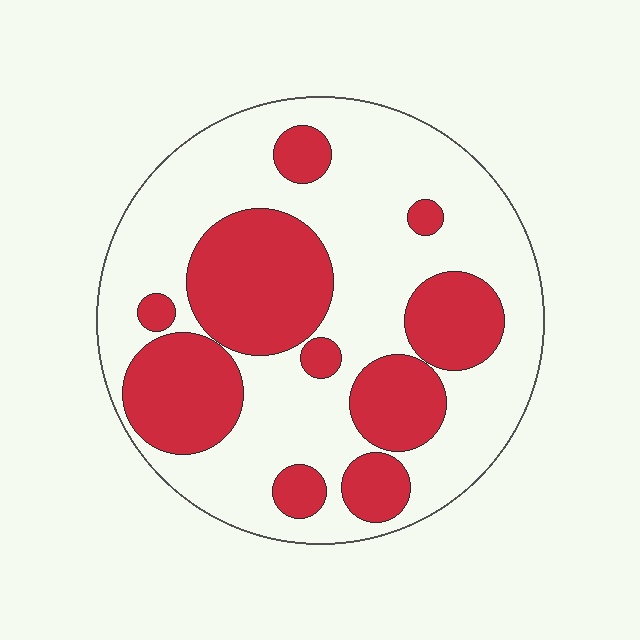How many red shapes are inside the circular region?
10.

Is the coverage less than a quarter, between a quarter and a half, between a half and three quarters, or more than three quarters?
Between a quarter and a half.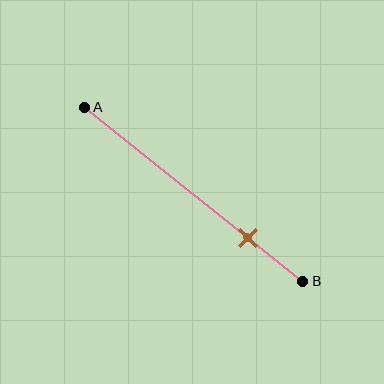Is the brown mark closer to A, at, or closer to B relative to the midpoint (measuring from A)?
The brown mark is closer to point B than the midpoint of segment AB.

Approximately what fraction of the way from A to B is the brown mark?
The brown mark is approximately 75% of the way from A to B.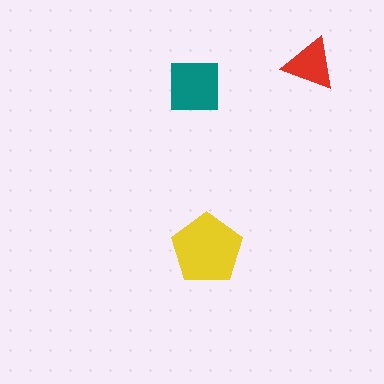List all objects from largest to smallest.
The yellow pentagon, the teal square, the red triangle.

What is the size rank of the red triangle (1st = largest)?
3rd.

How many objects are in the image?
There are 3 objects in the image.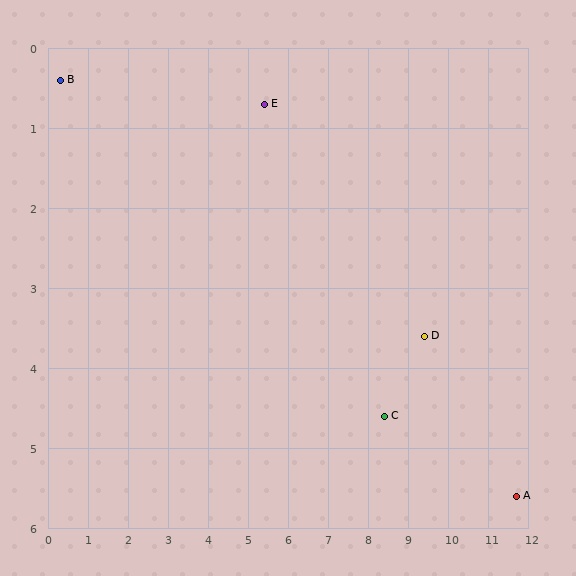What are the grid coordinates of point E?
Point E is at approximately (5.4, 0.7).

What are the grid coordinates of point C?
Point C is at approximately (8.4, 4.6).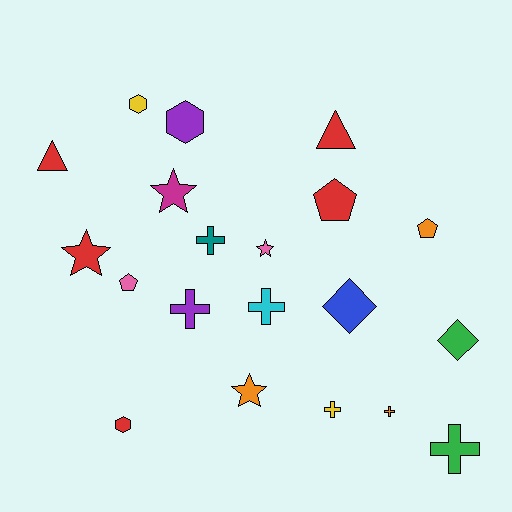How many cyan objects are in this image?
There is 1 cyan object.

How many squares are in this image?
There are no squares.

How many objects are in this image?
There are 20 objects.